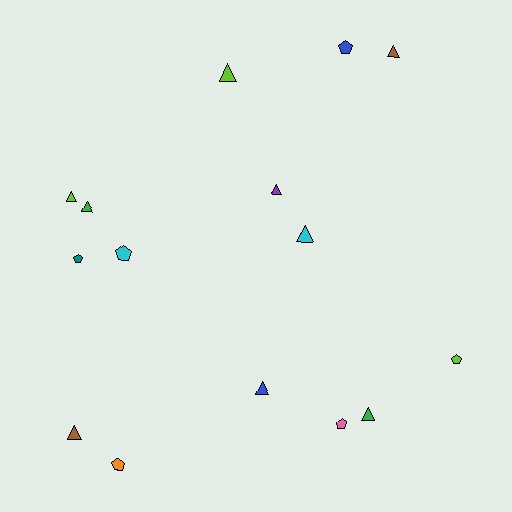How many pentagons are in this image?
There are 6 pentagons.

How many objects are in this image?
There are 15 objects.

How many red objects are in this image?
There are no red objects.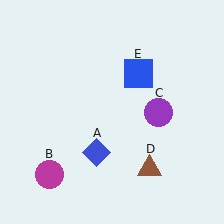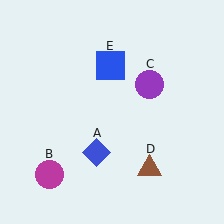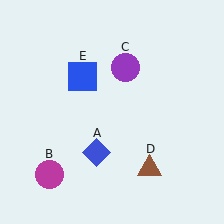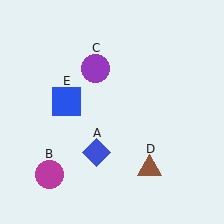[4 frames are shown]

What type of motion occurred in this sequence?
The purple circle (object C), blue square (object E) rotated counterclockwise around the center of the scene.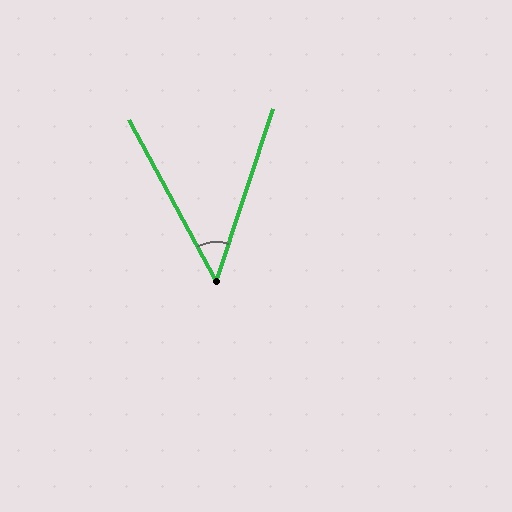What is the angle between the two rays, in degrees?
Approximately 46 degrees.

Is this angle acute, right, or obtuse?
It is acute.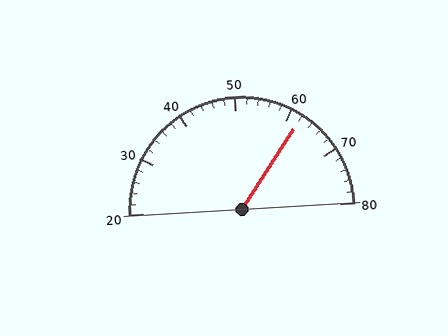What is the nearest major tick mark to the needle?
The nearest major tick mark is 60.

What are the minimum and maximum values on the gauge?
The gauge ranges from 20 to 80.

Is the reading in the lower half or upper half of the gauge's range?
The reading is in the upper half of the range (20 to 80).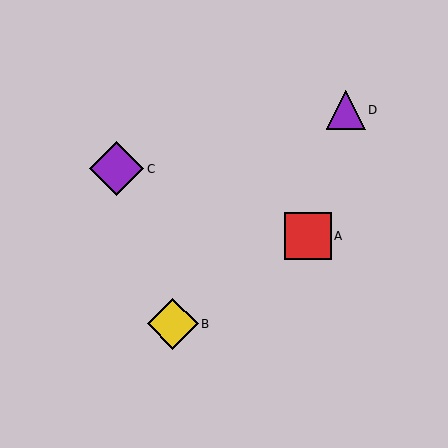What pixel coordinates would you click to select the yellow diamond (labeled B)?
Click at (173, 324) to select the yellow diamond B.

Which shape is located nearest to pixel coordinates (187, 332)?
The yellow diamond (labeled B) at (173, 324) is nearest to that location.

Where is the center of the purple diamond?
The center of the purple diamond is at (117, 169).